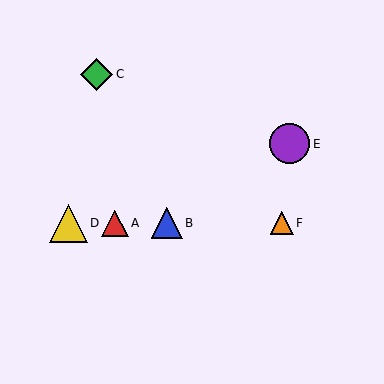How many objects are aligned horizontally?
4 objects (A, B, D, F) are aligned horizontally.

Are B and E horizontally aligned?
No, B is at y≈223 and E is at y≈144.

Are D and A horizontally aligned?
Yes, both are at y≈223.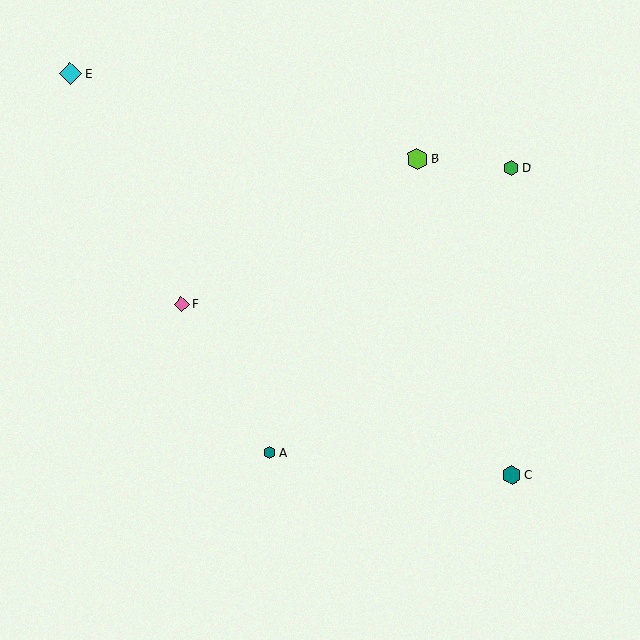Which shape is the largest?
The cyan diamond (labeled E) is the largest.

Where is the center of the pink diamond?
The center of the pink diamond is at (182, 304).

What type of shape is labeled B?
Shape B is a lime hexagon.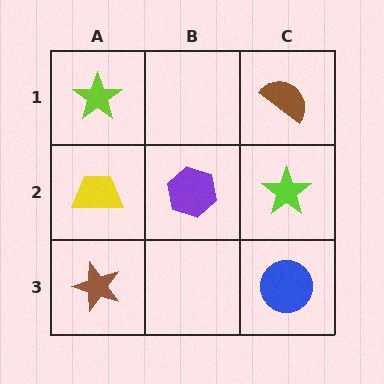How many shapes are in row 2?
3 shapes.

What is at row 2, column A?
A yellow trapezoid.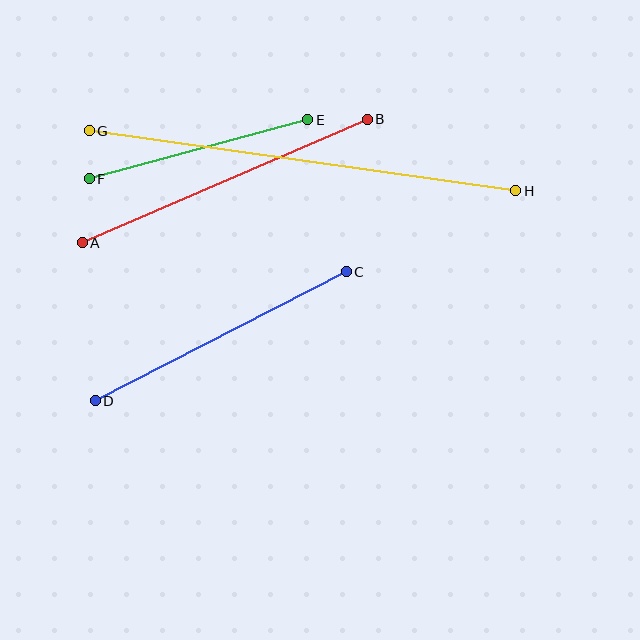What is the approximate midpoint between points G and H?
The midpoint is at approximately (302, 161) pixels.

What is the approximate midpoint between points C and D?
The midpoint is at approximately (221, 336) pixels.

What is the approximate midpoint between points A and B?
The midpoint is at approximately (225, 181) pixels.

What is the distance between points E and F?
The distance is approximately 226 pixels.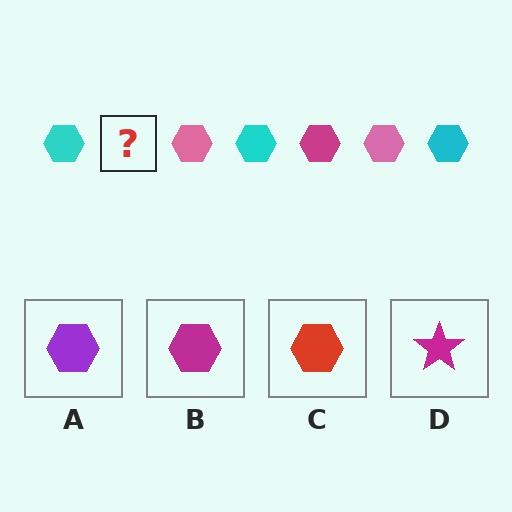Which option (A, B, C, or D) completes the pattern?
B.